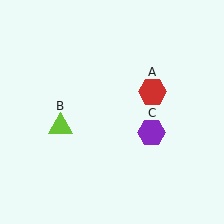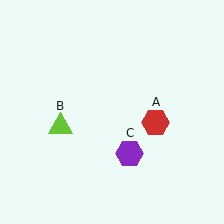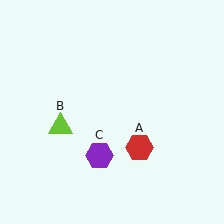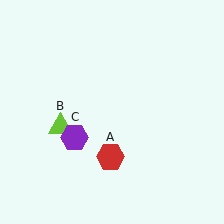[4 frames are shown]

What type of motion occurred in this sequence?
The red hexagon (object A), purple hexagon (object C) rotated clockwise around the center of the scene.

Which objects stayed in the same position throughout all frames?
Lime triangle (object B) remained stationary.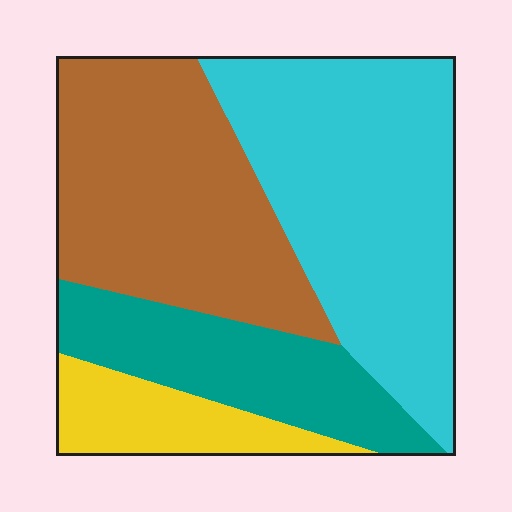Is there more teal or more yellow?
Teal.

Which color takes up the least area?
Yellow, at roughly 10%.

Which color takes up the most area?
Cyan, at roughly 40%.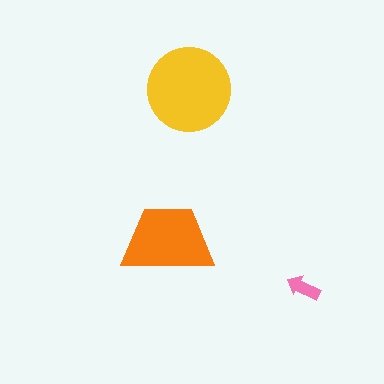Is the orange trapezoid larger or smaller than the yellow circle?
Smaller.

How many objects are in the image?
There are 3 objects in the image.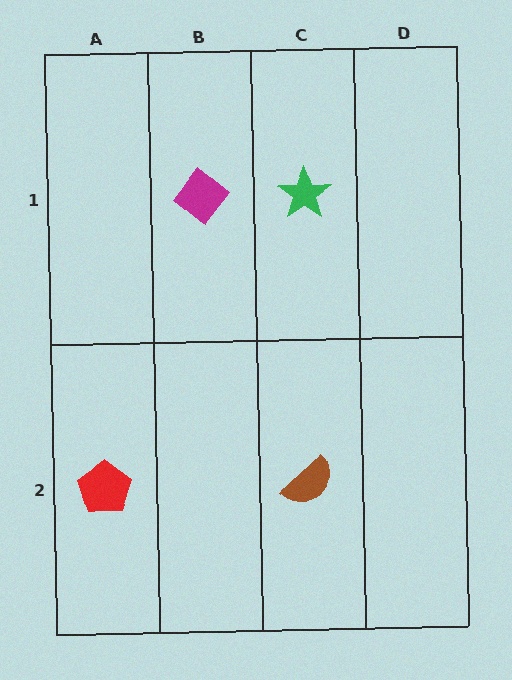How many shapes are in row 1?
2 shapes.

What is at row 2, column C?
A brown semicircle.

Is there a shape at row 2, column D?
No, that cell is empty.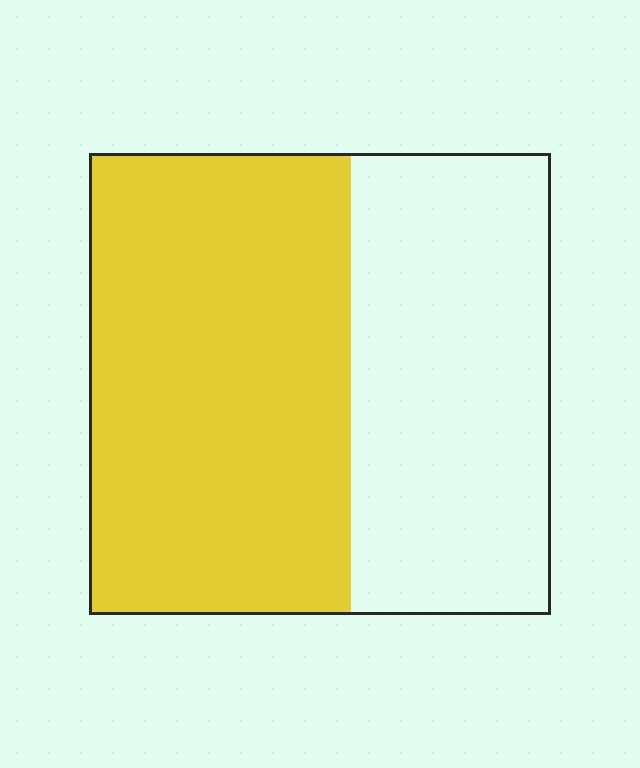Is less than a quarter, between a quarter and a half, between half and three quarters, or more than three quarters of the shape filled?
Between half and three quarters.